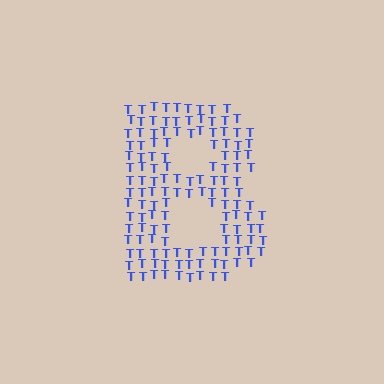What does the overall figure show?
The overall figure shows the letter B.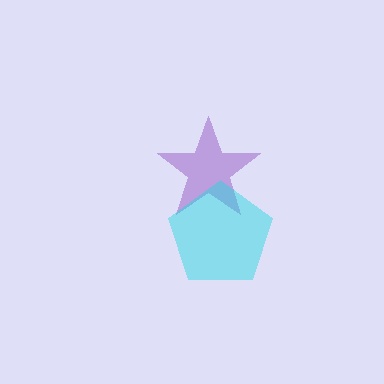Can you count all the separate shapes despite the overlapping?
Yes, there are 2 separate shapes.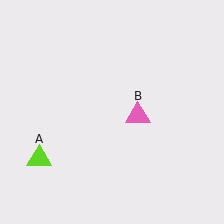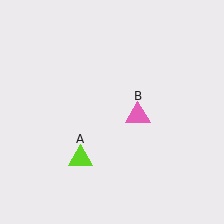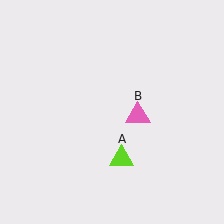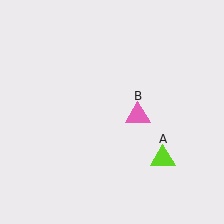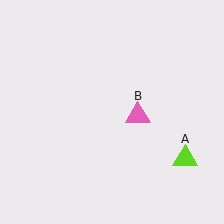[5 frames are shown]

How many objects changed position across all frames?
1 object changed position: lime triangle (object A).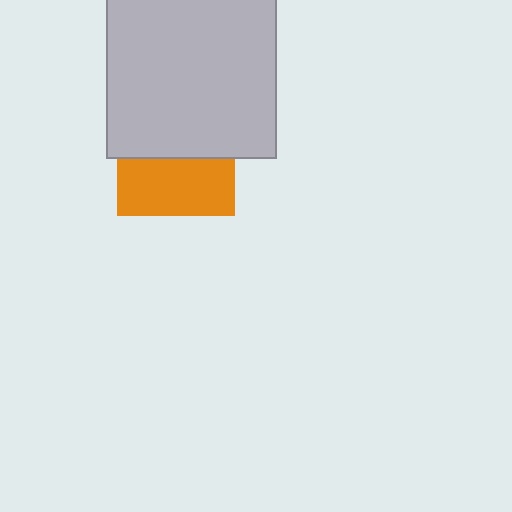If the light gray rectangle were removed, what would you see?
You would see the complete orange square.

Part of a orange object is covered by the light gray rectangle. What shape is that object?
It is a square.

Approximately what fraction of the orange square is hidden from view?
Roughly 53% of the orange square is hidden behind the light gray rectangle.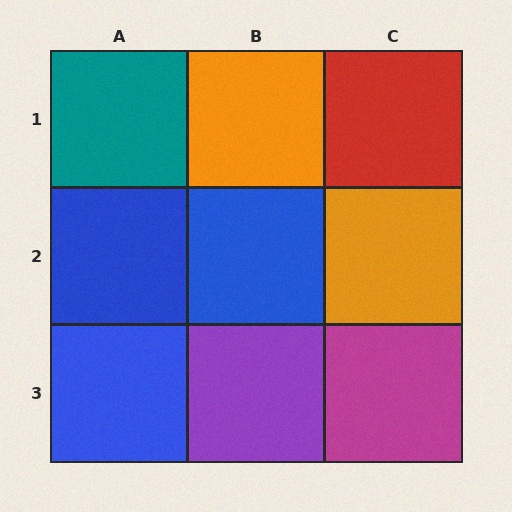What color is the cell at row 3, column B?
Purple.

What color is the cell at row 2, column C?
Orange.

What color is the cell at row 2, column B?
Blue.